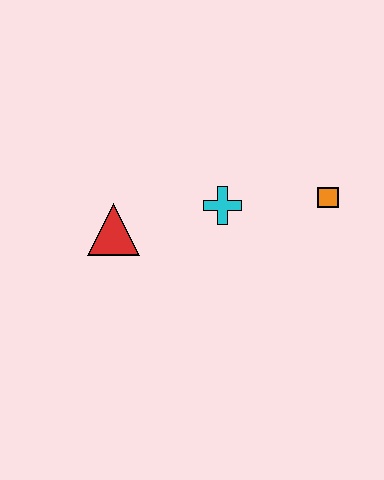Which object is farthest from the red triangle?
The orange square is farthest from the red triangle.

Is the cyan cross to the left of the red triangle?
No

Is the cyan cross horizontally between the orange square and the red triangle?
Yes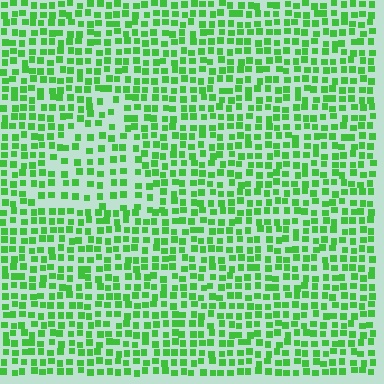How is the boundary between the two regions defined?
The boundary is defined by a change in element density (approximately 1.6x ratio). All elements are the same color, size, and shape.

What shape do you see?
I see a triangle.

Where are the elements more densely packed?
The elements are more densely packed outside the triangle boundary.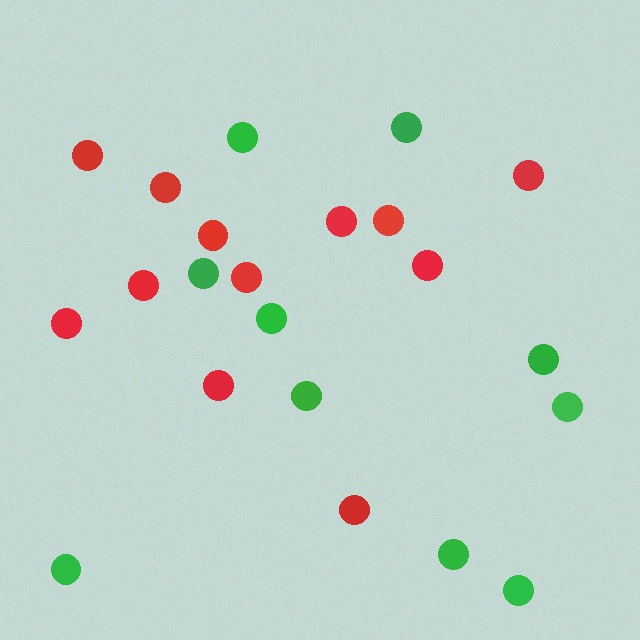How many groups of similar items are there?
There are 2 groups: one group of green circles (10) and one group of red circles (12).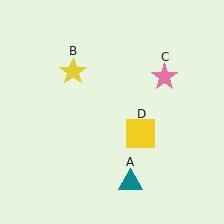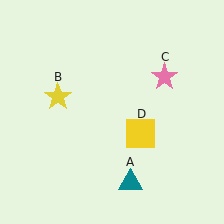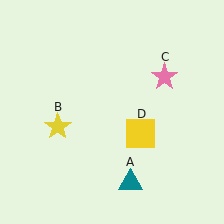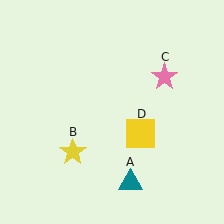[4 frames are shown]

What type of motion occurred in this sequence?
The yellow star (object B) rotated counterclockwise around the center of the scene.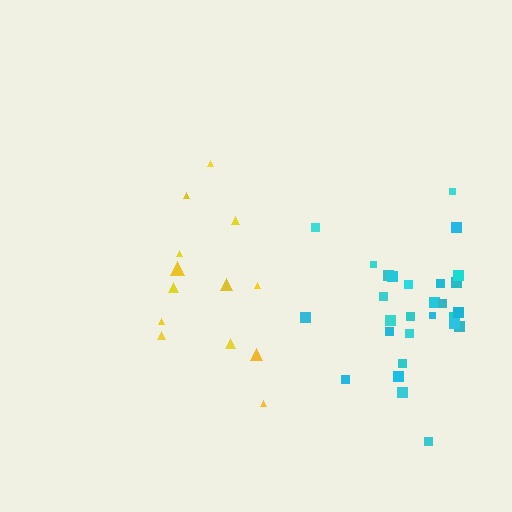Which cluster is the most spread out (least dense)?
Yellow.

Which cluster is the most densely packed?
Cyan.